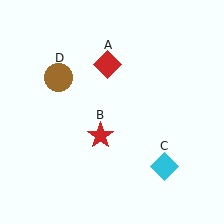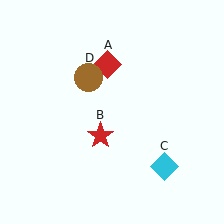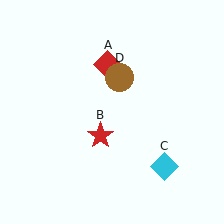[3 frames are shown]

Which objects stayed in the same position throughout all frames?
Red diamond (object A) and red star (object B) and cyan diamond (object C) remained stationary.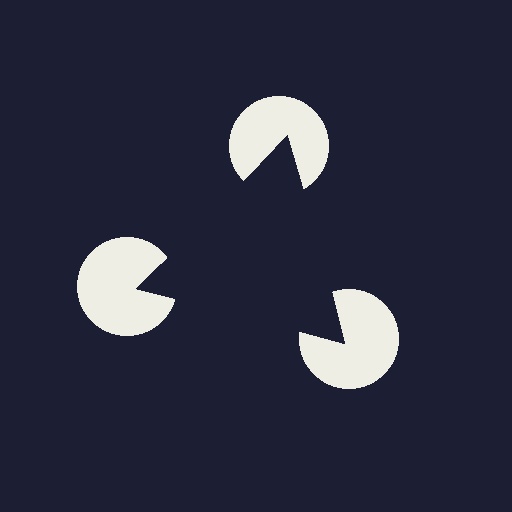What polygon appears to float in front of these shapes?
An illusory triangle — its edges are inferred from the aligned wedge cuts in the pac-man discs, not physically drawn.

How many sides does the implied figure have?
3 sides.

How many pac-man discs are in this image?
There are 3 — one at each vertex of the illusory triangle.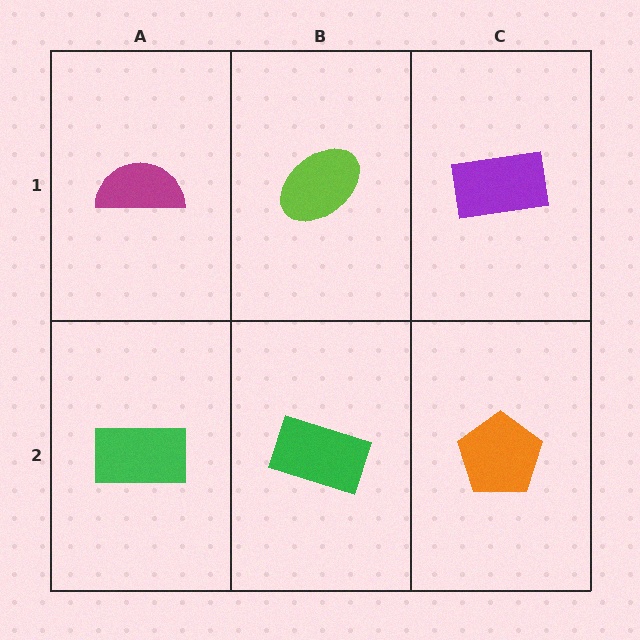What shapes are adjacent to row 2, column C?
A purple rectangle (row 1, column C), a green rectangle (row 2, column B).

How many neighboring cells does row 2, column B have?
3.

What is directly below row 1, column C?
An orange pentagon.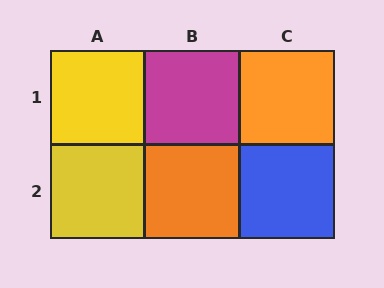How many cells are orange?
2 cells are orange.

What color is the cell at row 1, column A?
Yellow.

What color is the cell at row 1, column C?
Orange.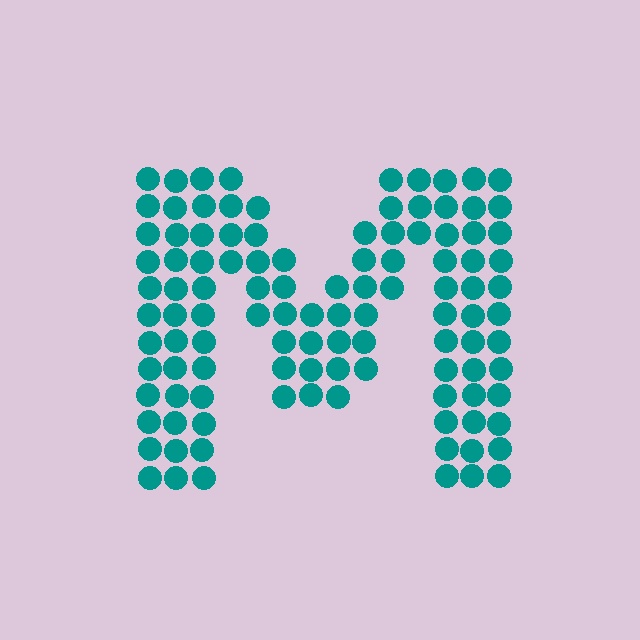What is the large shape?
The large shape is the letter M.